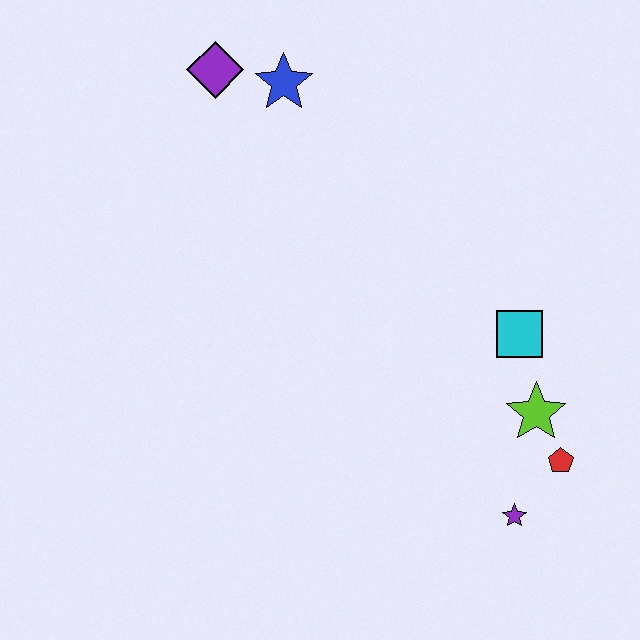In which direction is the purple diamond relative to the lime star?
The purple diamond is above the lime star.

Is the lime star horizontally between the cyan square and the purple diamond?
No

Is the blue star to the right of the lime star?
No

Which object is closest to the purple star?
The red pentagon is closest to the purple star.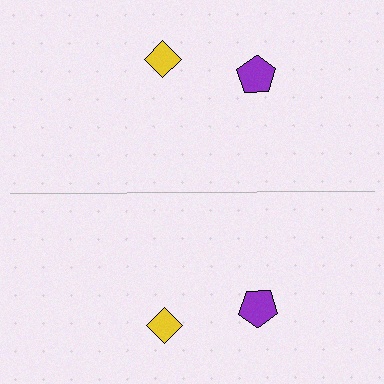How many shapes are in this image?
There are 4 shapes in this image.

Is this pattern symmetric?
Yes, this pattern has bilateral (reflection) symmetry.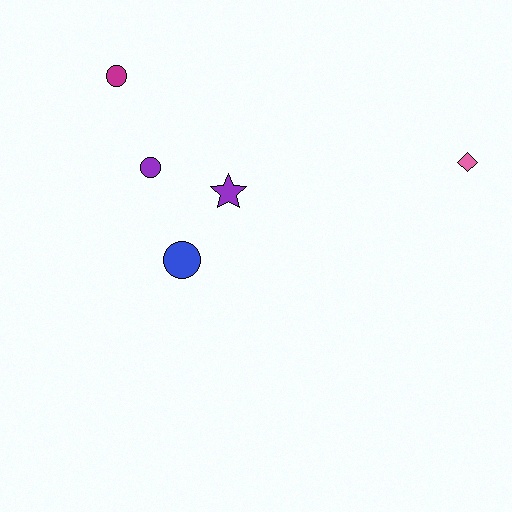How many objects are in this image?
There are 5 objects.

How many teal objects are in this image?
There are no teal objects.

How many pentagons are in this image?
There are no pentagons.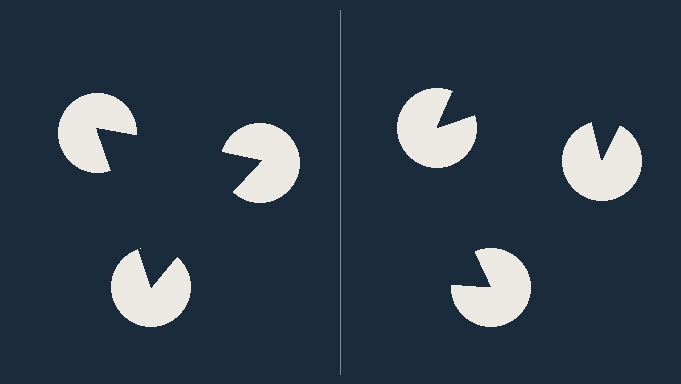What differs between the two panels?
The pac-man discs are positioned identically on both sides; only the wedge orientations differ. On the left they align to a triangle; on the right they are misaligned.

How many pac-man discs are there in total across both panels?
6 — 3 on each side.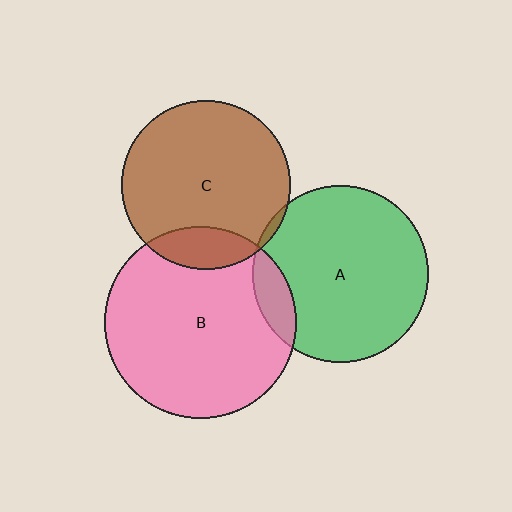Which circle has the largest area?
Circle B (pink).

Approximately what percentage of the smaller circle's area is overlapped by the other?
Approximately 15%.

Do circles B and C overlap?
Yes.